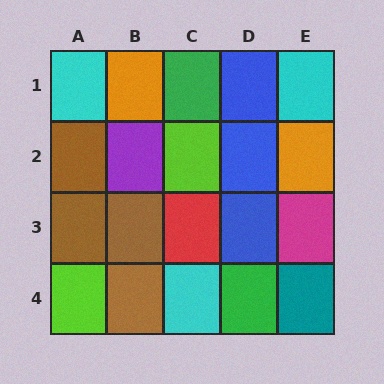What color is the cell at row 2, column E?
Orange.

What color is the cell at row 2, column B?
Purple.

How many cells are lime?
2 cells are lime.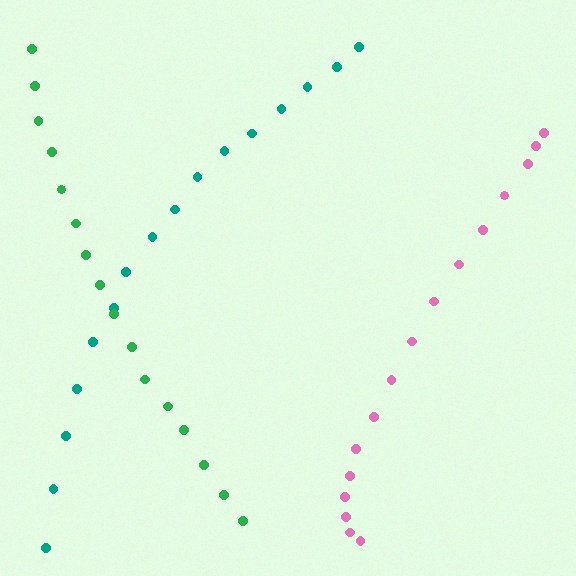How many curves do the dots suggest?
There are 3 distinct paths.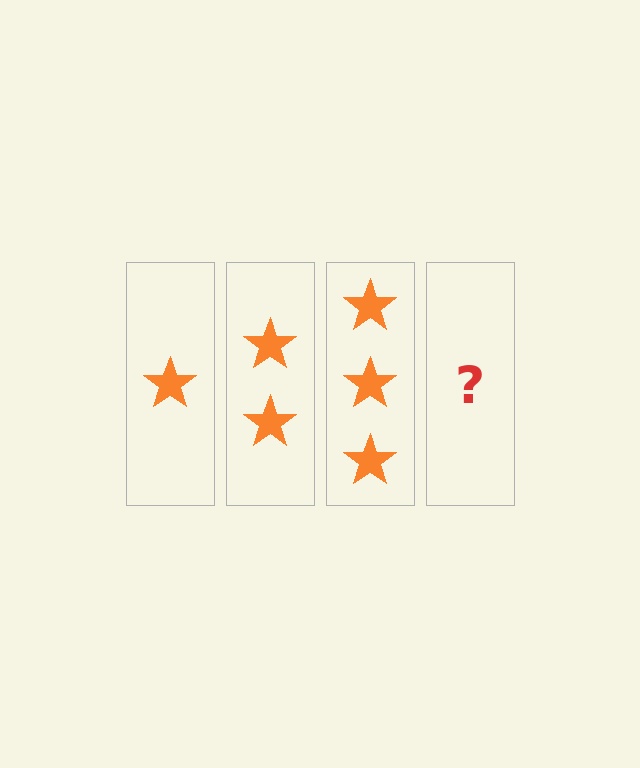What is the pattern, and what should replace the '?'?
The pattern is that each step adds one more star. The '?' should be 4 stars.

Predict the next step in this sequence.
The next step is 4 stars.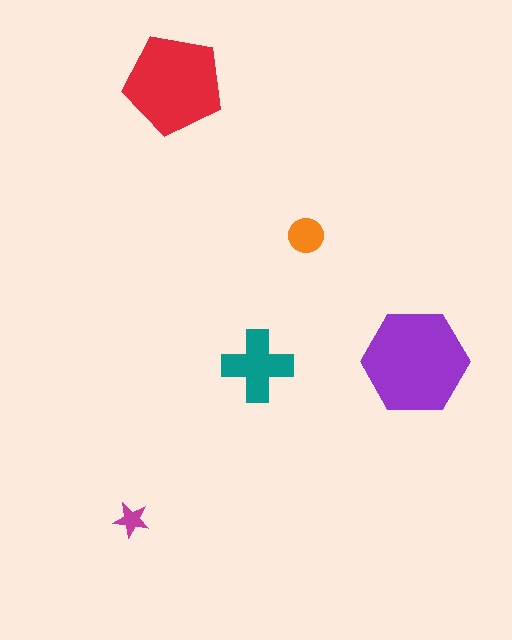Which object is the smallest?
The magenta star.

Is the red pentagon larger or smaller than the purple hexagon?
Smaller.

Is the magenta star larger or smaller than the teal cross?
Smaller.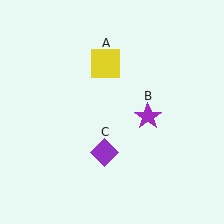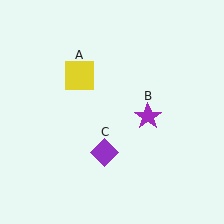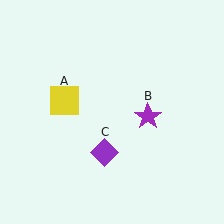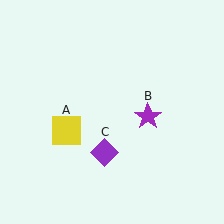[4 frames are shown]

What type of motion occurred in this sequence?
The yellow square (object A) rotated counterclockwise around the center of the scene.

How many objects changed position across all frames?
1 object changed position: yellow square (object A).